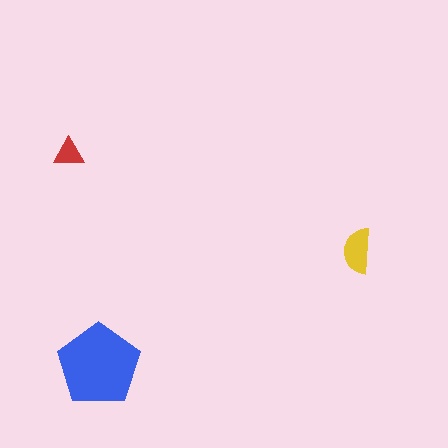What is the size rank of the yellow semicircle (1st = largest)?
2nd.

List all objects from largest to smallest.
The blue pentagon, the yellow semicircle, the red triangle.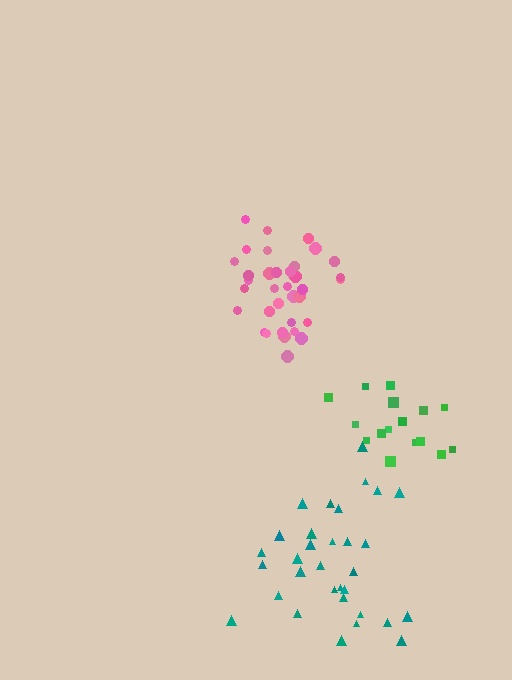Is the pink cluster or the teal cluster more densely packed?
Pink.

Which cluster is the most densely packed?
Green.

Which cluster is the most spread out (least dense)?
Teal.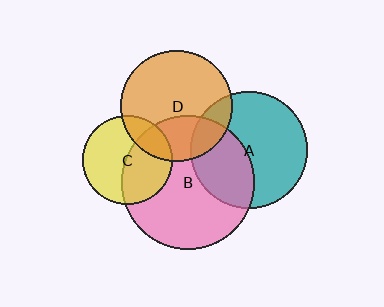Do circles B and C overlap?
Yes.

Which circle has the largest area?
Circle B (pink).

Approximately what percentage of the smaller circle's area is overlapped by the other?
Approximately 45%.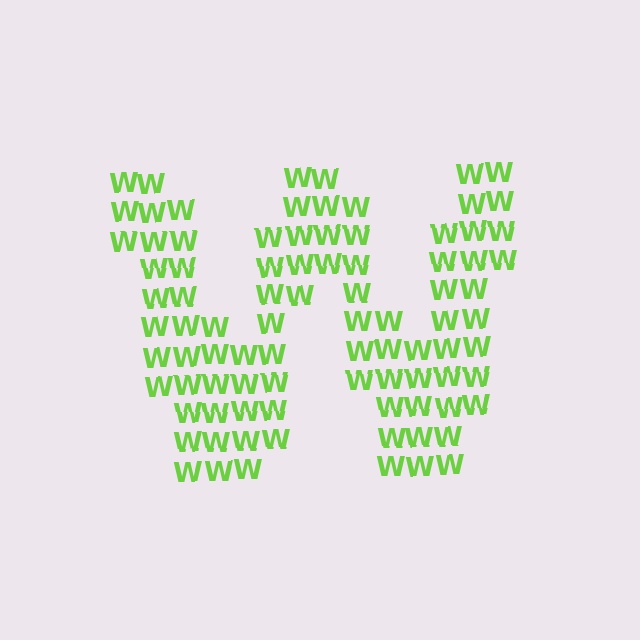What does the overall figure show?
The overall figure shows the letter W.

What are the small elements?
The small elements are letter W's.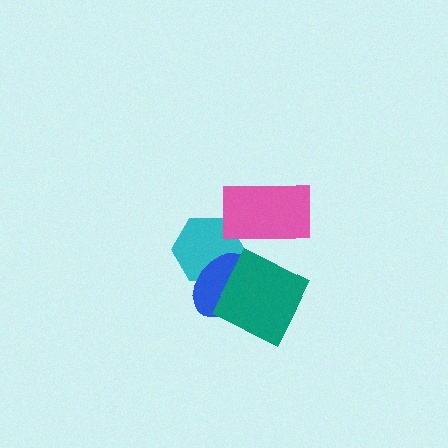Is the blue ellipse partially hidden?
Yes, it is partially covered by another shape.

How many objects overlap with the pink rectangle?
1 object overlaps with the pink rectangle.